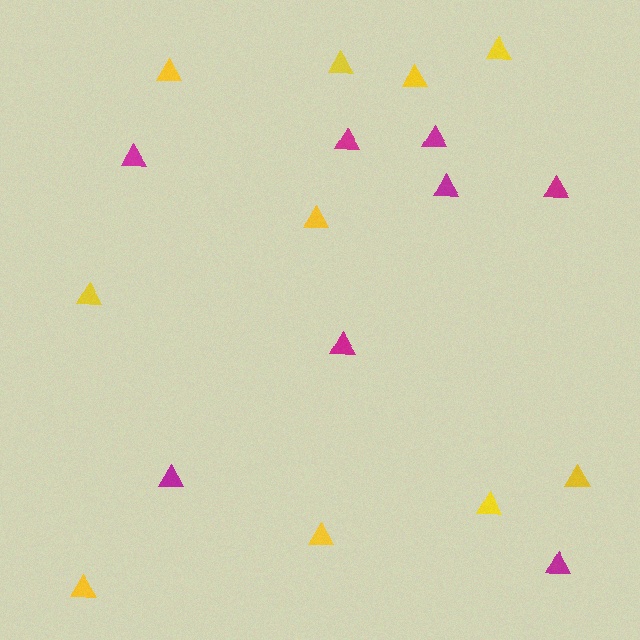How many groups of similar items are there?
There are 2 groups: one group of yellow triangles (10) and one group of magenta triangles (8).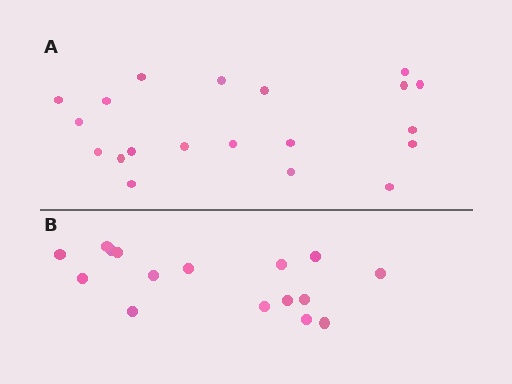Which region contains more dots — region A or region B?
Region A (the top region) has more dots.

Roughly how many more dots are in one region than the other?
Region A has about 4 more dots than region B.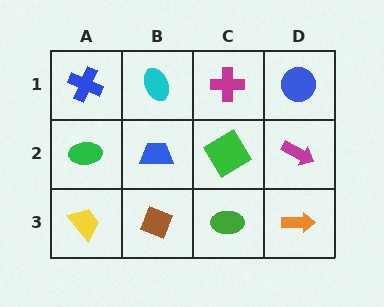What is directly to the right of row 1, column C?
A blue circle.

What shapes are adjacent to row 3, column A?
A green ellipse (row 2, column A), a brown diamond (row 3, column B).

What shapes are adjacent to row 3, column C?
A green square (row 2, column C), a brown diamond (row 3, column B), an orange arrow (row 3, column D).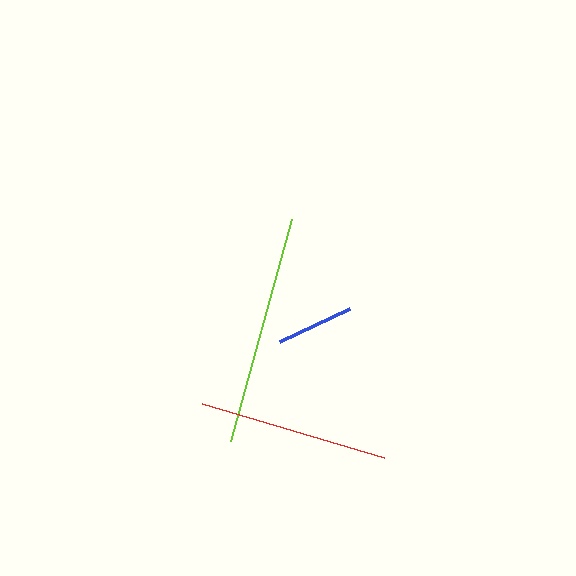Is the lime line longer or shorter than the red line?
The lime line is longer than the red line.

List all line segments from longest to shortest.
From longest to shortest: lime, red, blue.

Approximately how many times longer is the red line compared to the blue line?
The red line is approximately 2.4 times the length of the blue line.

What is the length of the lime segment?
The lime segment is approximately 230 pixels long.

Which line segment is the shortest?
The blue line is the shortest at approximately 78 pixels.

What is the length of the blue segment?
The blue segment is approximately 78 pixels long.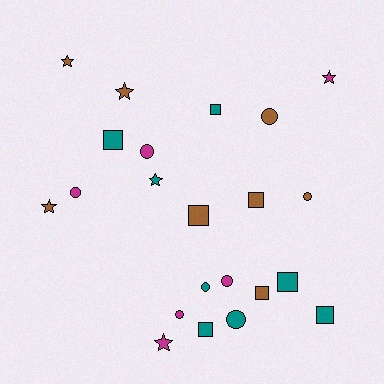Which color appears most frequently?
Teal, with 8 objects.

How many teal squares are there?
There are 5 teal squares.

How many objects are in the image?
There are 22 objects.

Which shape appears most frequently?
Square, with 8 objects.